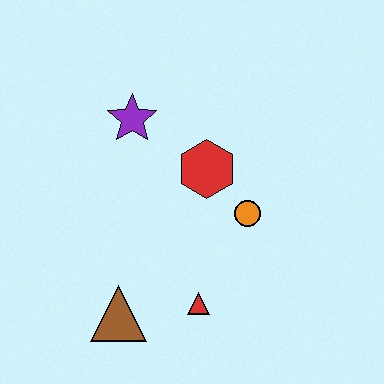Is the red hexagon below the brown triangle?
No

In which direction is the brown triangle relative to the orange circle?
The brown triangle is to the left of the orange circle.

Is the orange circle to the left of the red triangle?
No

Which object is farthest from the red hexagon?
The brown triangle is farthest from the red hexagon.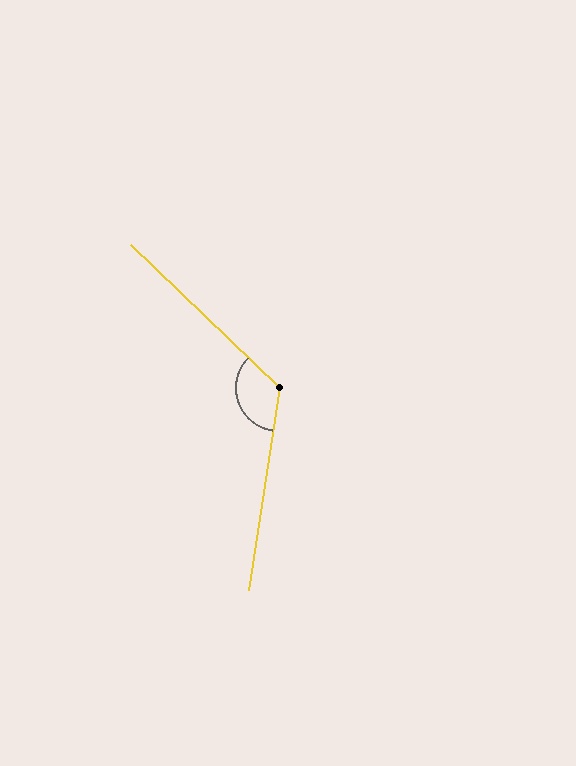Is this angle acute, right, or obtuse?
It is obtuse.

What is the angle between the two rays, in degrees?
Approximately 125 degrees.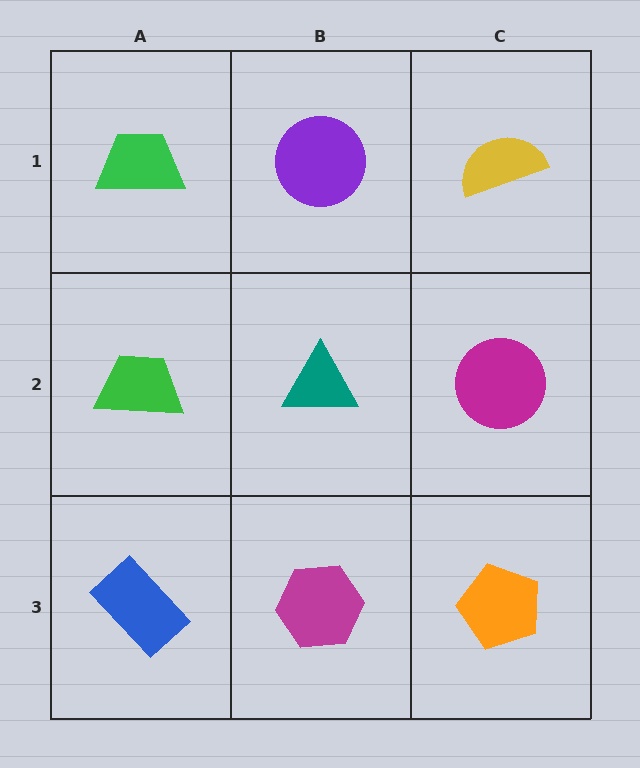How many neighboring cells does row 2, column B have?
4.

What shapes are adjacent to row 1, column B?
A teal triangle (row 2, column B), a green trapezoid (row 1, column A), a yellow semicircle (row 1, column C).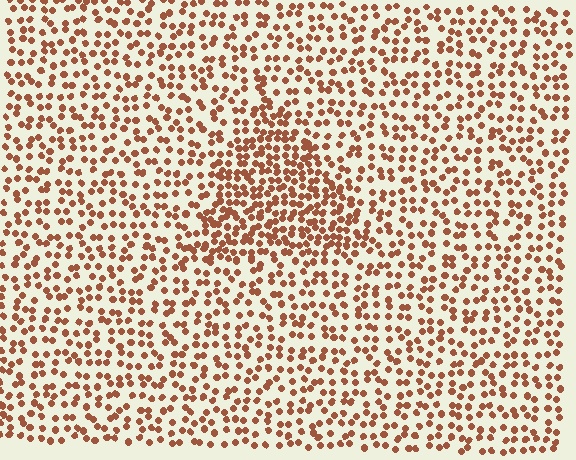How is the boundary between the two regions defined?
The boundary is defined by a change in element density (approximately 1.8x ratio). All elements are the same color, size, and shape.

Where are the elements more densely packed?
The elements are more densely packed inside the triangle boundary.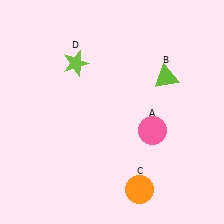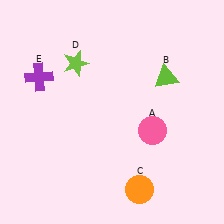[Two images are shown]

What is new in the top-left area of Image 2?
A purple cross (E) was added in the top-left area of Image 2.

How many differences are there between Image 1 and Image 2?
There is 1 difference between the two images.